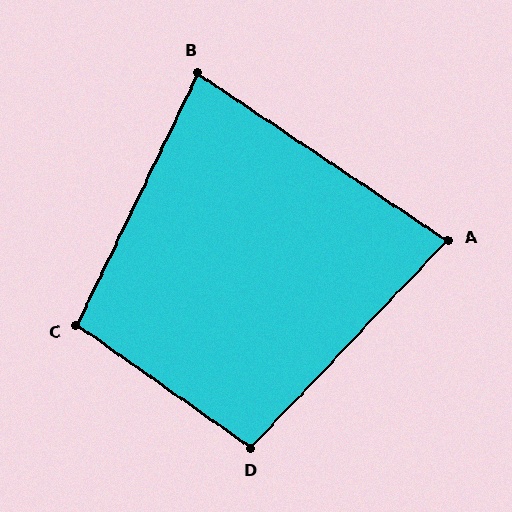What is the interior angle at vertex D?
Approximately 98 degrees (obtuse).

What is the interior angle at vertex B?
Approximately 82 degrees (acute).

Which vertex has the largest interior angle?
C, at approximately 100 degrees.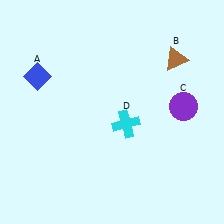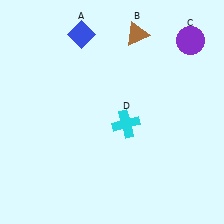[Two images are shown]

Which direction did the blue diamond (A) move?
The blue diamond (A) moved right.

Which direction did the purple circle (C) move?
The purple circle (C) moved up.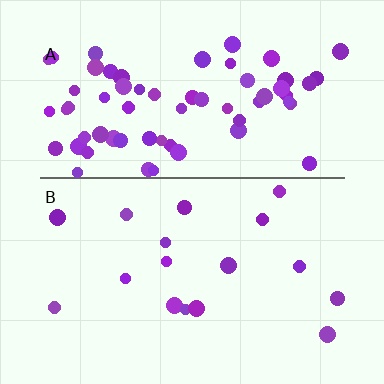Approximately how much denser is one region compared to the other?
Approximately 3.9× — region A over region B.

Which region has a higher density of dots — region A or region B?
A (the top).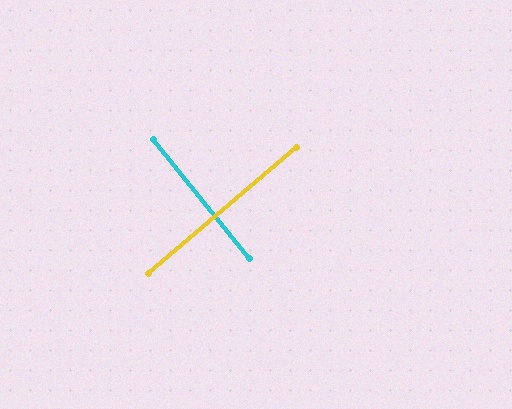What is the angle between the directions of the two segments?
Approximately 88 degrees.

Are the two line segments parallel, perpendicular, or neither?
Perpendicular — they meet at approximately 88°.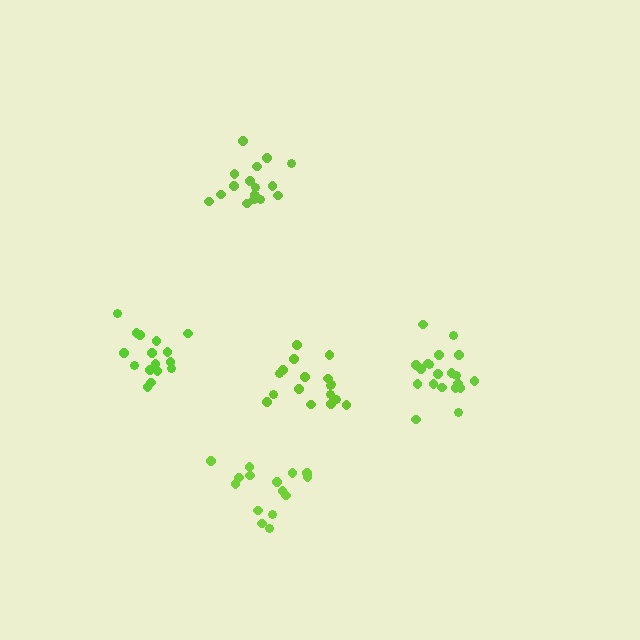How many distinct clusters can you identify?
There are 5 distinct clusters.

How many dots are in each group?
Group 1: 20 dots, Group 2: 17 dots, Group 3: 15 dots, Group 4: 17 dots, Group 5: 16 dots (85 total).